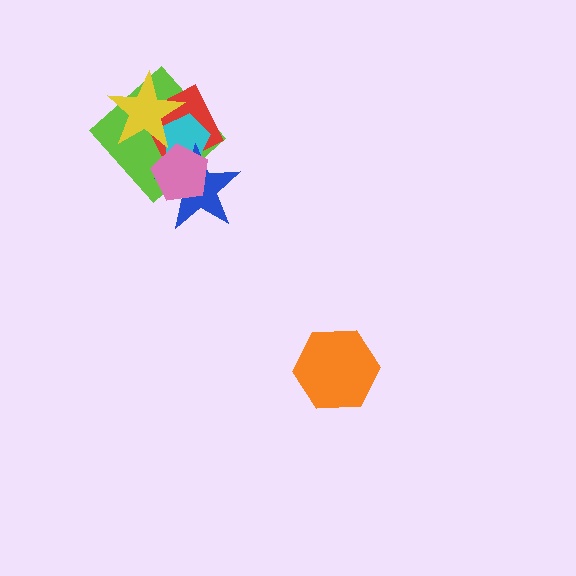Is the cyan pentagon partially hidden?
Yes, it is partially covered by another shape.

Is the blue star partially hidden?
Yes, it is partially covered by another shape.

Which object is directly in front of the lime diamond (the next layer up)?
The red diamond is directly in front of the lime diamond.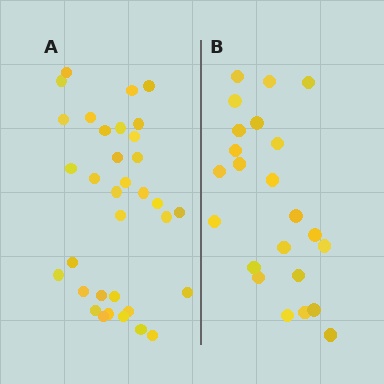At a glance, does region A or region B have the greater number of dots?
Region A (the left region) has more dots.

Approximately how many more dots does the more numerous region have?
Region A has roughly 12 or so more dots than region B.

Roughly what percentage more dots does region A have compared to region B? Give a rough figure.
About 50% more.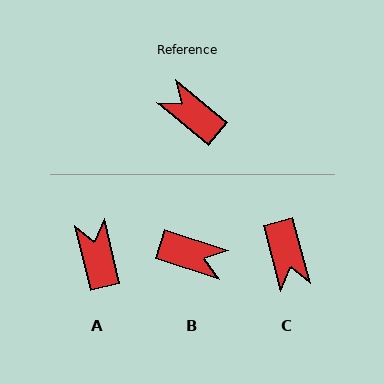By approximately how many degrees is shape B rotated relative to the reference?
Approximately 159 degrees clockwise.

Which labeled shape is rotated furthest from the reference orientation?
B, about 159 degrees away.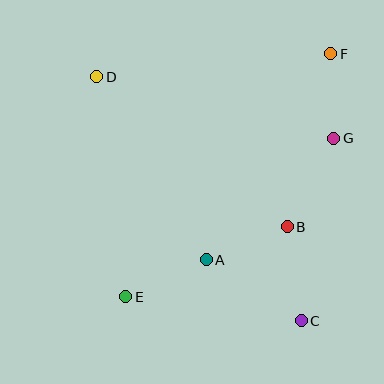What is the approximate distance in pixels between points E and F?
The distance between E and F is approximately 318 pixels.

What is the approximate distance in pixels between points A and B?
The distance between A and B is approximately 88 pixels.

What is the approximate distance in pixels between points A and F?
The distance between A and F is approximately 240 pixels.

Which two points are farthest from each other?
Points C and D are farthest from each other.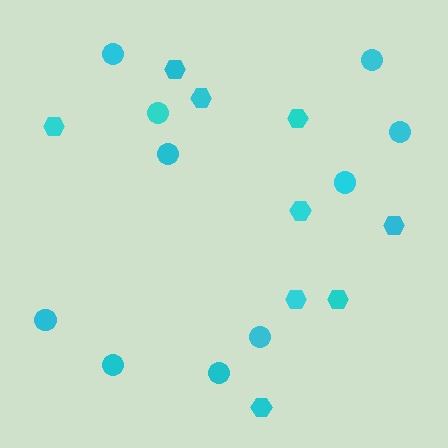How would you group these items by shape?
There are 2 groups: one group of circles (10) and one group of hexagons (9).